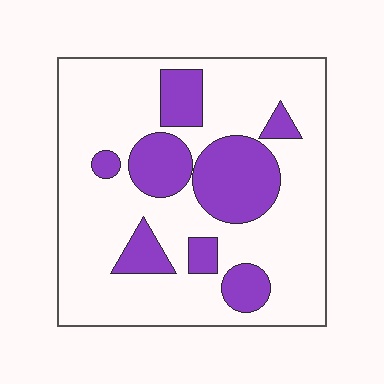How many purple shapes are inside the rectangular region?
8.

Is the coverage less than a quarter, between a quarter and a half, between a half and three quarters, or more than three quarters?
Between a quarter and a half.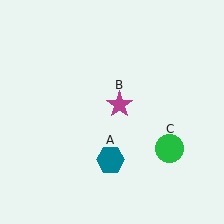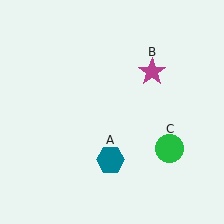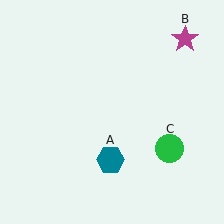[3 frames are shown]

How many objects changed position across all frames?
1 object changed position: magenta star (object B).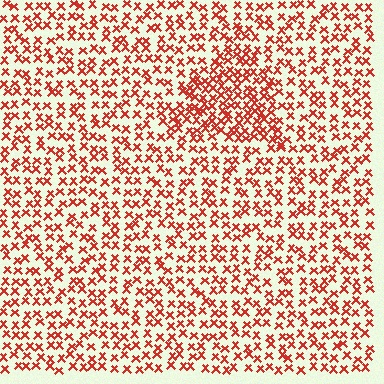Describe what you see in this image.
The image contains small red elements arranged at two different densities. A triangle-shaped region is visible where the elements are more densely packed than the surrounding area.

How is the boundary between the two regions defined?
The boundary is defined by a change in element density (approximately 1.7x ratio). All elements are the same color, size, and shape.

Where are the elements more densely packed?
The elements are more densely packed inside the triangle boundary.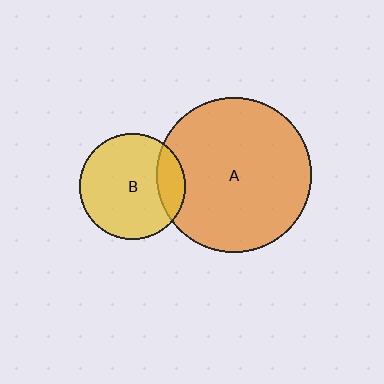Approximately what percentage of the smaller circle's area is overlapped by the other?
Approximately 15%.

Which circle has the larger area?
Circle A (orange).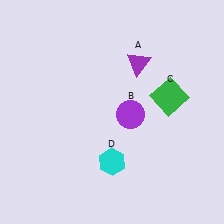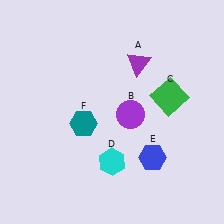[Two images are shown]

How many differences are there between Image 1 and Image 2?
There are 2 differences between the two images.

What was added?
A blue hexagon (E), a teal hexagon (F) were added in Image 2.